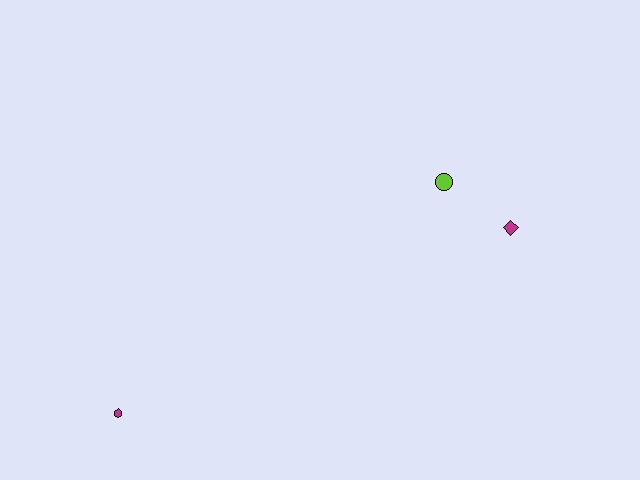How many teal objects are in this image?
There are no teal objects.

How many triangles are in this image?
There are no triangles.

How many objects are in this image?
There are 3 objects.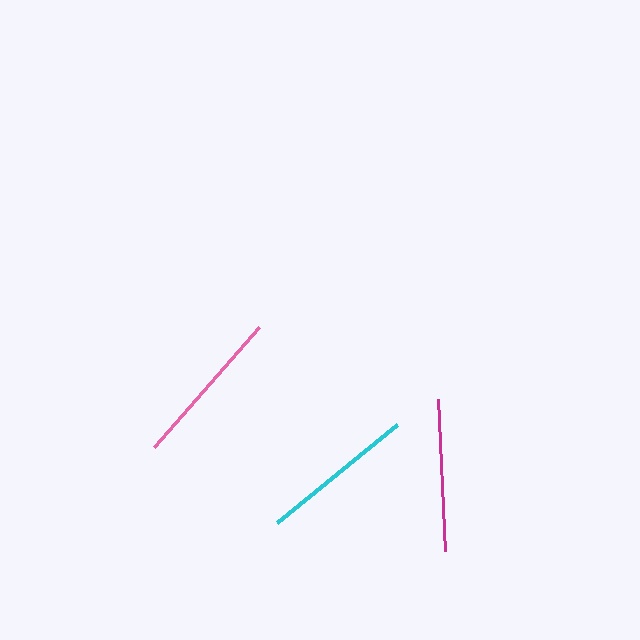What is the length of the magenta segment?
The magenta segment is approximately 152 pixels long.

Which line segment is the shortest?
The magenta line is the shortest at approximately 152 pixels.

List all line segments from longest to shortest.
From longest to shortest: pink, cyan, magenta.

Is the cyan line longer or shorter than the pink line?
The pink line is longer than the cyan line.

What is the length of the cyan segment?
The cyan segment is approximately 154 pixels long.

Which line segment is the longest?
The pink line is the longest at approximately 160 pixels.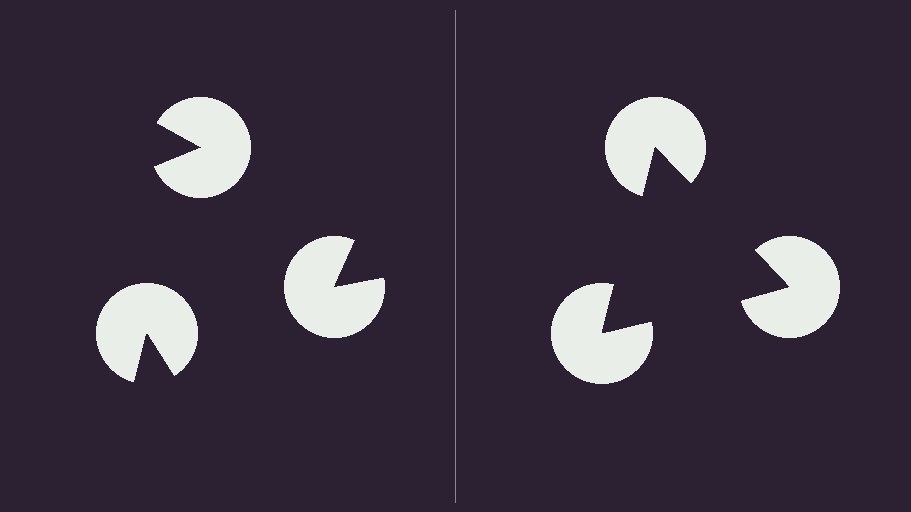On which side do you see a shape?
An illusory triangle appears on the right side. On the left side the wedge cuts are rotated, so no coherent shape forms.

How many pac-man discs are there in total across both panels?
6 — 3 on each side.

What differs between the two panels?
The pac-man discs are positioned identically on both sides; only the wedge orientations differ. On the right they align to a triangle; on the left they are misaligned.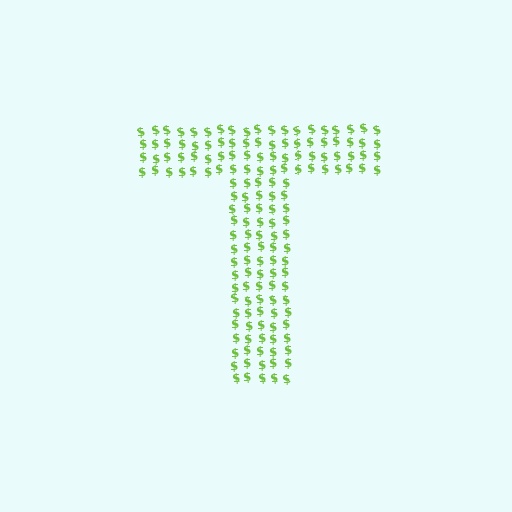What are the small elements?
The small elements are dollar signs.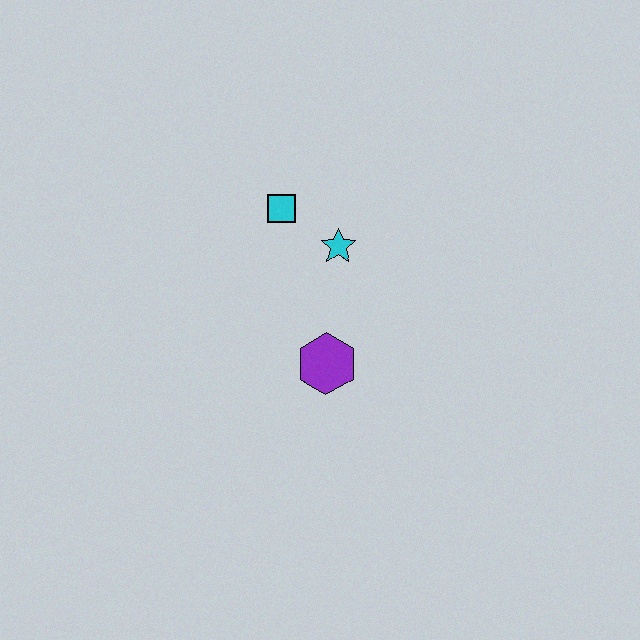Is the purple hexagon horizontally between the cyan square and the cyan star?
Yes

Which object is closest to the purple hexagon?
The cyan star is closest to the purple hexagon.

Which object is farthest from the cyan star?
The purple hexagon is farthest from the cyan star.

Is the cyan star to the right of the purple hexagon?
Yes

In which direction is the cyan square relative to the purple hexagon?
The cyan square is above the purple hexagon.